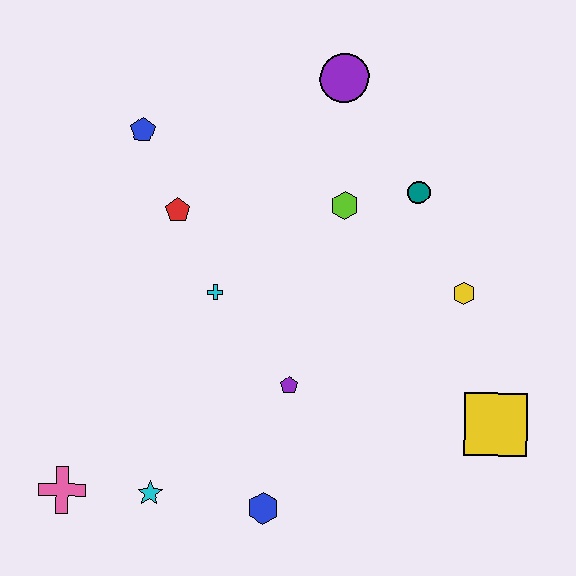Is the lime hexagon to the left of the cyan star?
No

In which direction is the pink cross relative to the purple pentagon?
The pink cross is to the left of the purple pentagon.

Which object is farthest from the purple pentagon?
The purple circle is farthest from the purple pentagon.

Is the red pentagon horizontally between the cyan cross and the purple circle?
No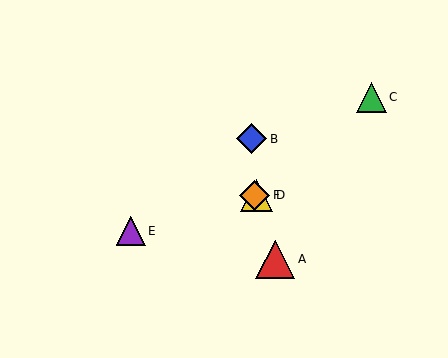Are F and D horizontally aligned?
Yes, both are at y≈195.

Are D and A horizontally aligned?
No, D is at y≈195 and A is at y≈259.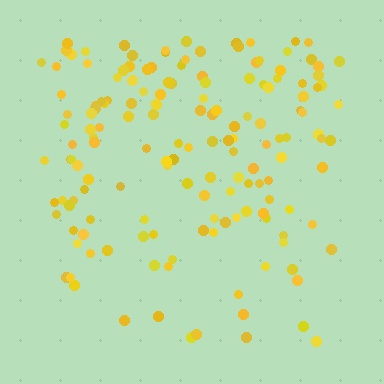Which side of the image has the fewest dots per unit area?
The bottom.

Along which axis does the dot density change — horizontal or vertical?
Vertical.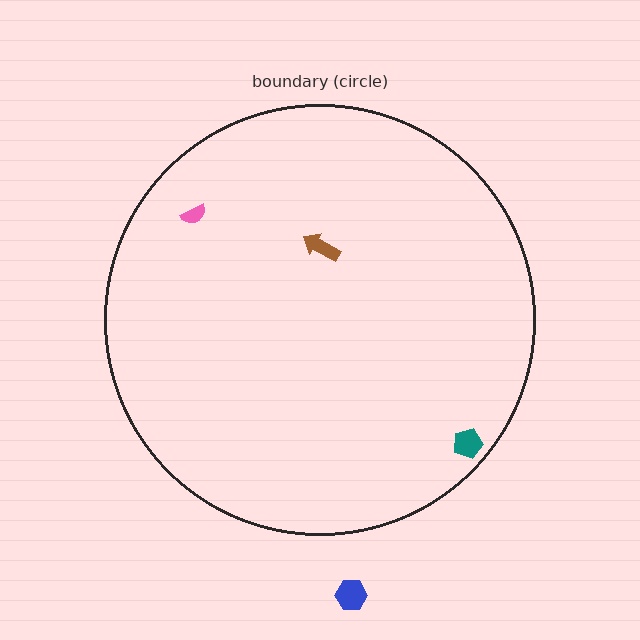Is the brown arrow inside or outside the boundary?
Inside.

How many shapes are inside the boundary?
3 inside, 1 outside.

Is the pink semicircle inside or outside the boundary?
Inside.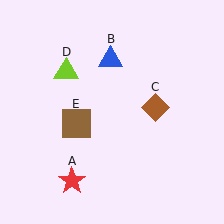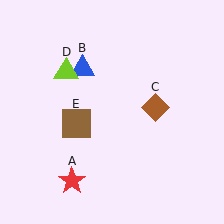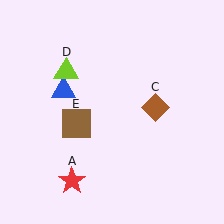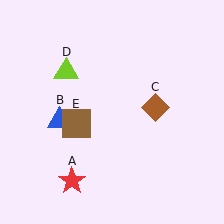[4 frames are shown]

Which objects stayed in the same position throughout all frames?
Red star (object A) and brown diamond (object C) and lime triangle (object D) and brown square (object E) remained stationary.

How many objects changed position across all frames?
1 object changed position: blue triangle (object B).